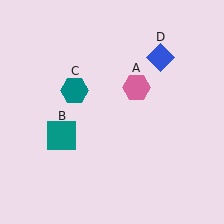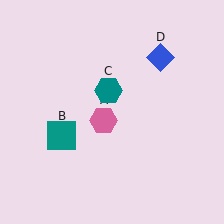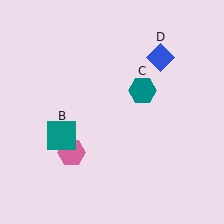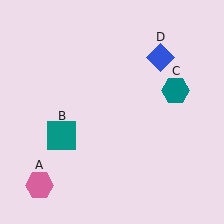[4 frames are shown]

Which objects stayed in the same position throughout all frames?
Teal square (object B) and blue diamond (object D) remained stationary.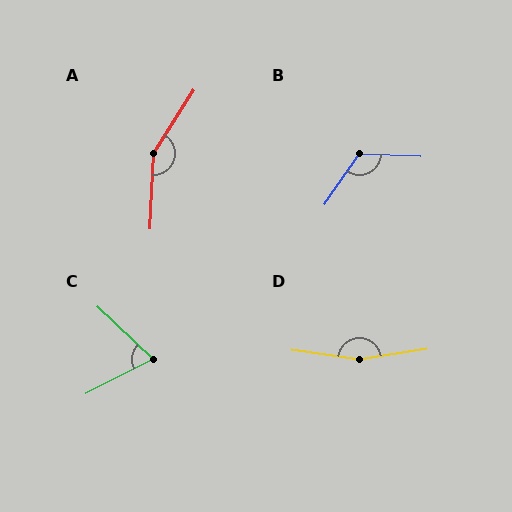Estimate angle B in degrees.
Approximately 122 degrees.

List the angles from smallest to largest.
C (71°), B (122°), A (150°), D (163°).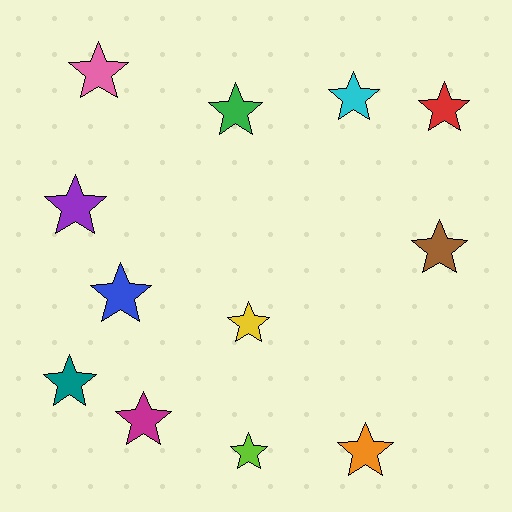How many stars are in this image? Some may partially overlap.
There are 12 stars.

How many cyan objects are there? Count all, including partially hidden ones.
There is 1 cyan object.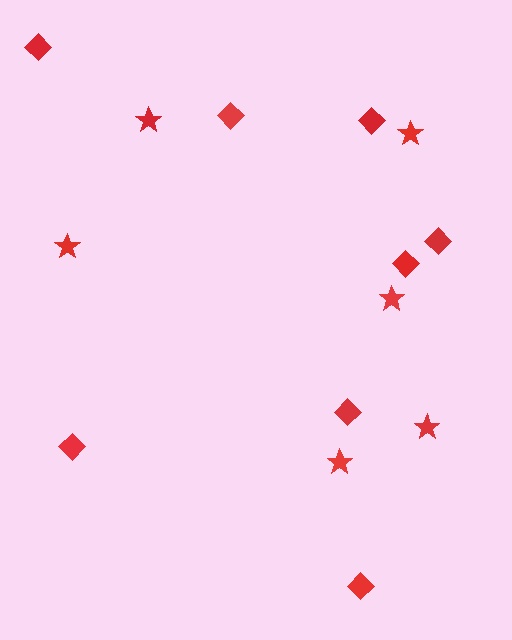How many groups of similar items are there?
There are 2 groups: one group of stars (6) and one group of diamonds (8).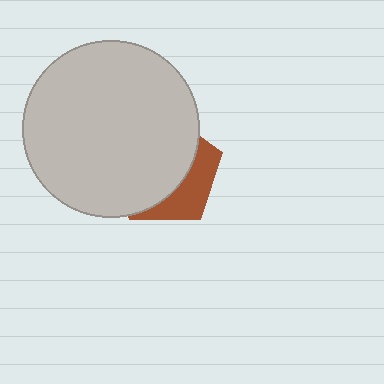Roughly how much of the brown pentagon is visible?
A small part of it is visible (roughly 32%).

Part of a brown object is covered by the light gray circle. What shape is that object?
It is a pentagon.